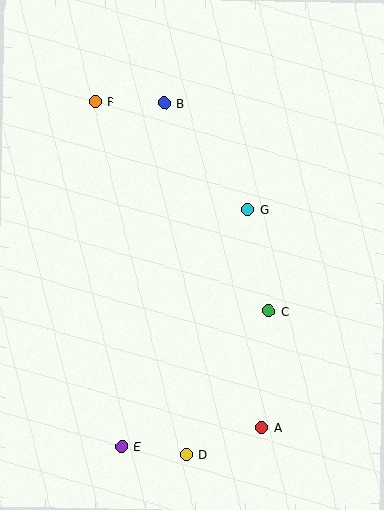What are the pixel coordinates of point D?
Point D is at (186, 454).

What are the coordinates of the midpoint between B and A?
The midpoint between B and A is at (213, 265).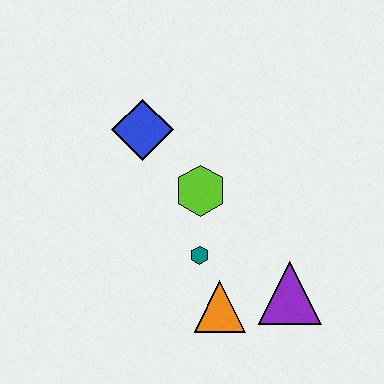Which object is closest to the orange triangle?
The teal hexagon is closest to the orange triangle.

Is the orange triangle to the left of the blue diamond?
No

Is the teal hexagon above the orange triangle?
Yes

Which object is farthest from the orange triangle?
The blue diamond is farthest from the orange triangle.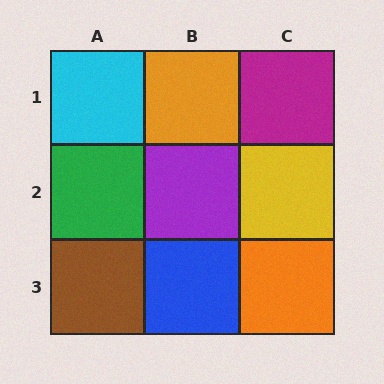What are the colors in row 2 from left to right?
Green, purple, yellow.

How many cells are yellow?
1 cell is yellow.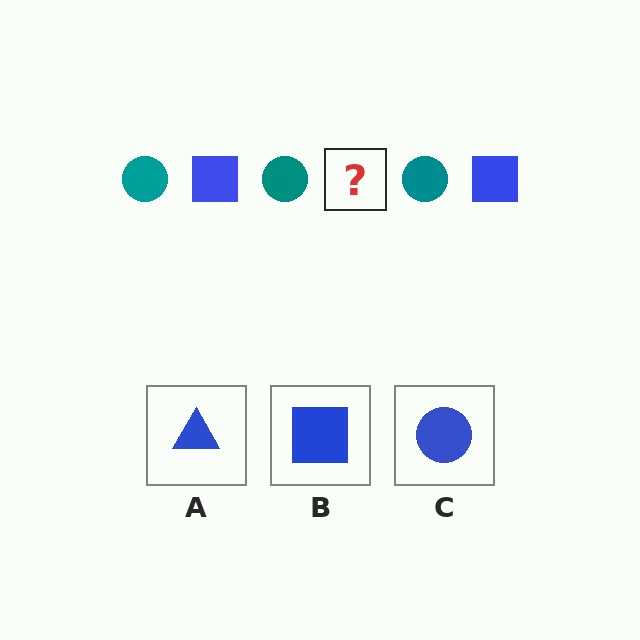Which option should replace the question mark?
Option B.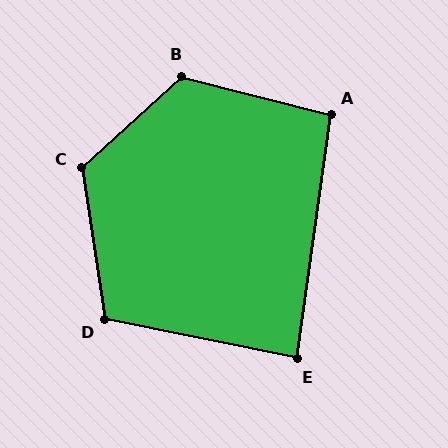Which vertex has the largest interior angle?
C, at approximately 124 degrees.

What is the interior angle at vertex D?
Approximately 110 degrees (obtuse).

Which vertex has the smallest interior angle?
E, at approximately 86 degrees.